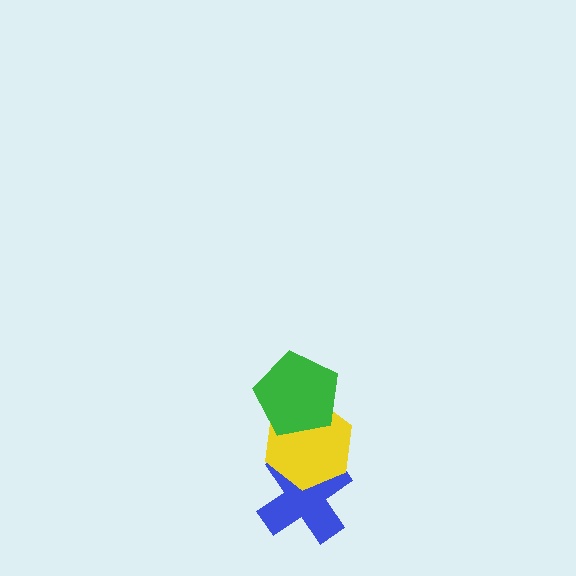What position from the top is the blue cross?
The blue cross is 3rd from the top.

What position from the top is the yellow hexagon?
The yellow hexagon is 2nd from the top.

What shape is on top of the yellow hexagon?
The green pentagon is on top of the yellow hexagon.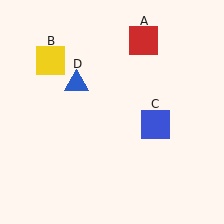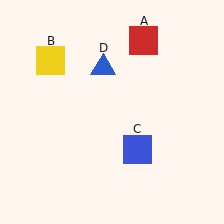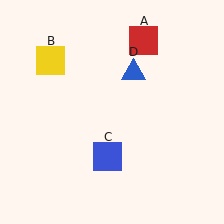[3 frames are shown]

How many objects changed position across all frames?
2 objects changed position: blue square (object C), blue triangle (object D).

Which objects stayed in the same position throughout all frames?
Red square (object A) and yellow square (object B) remained stationary.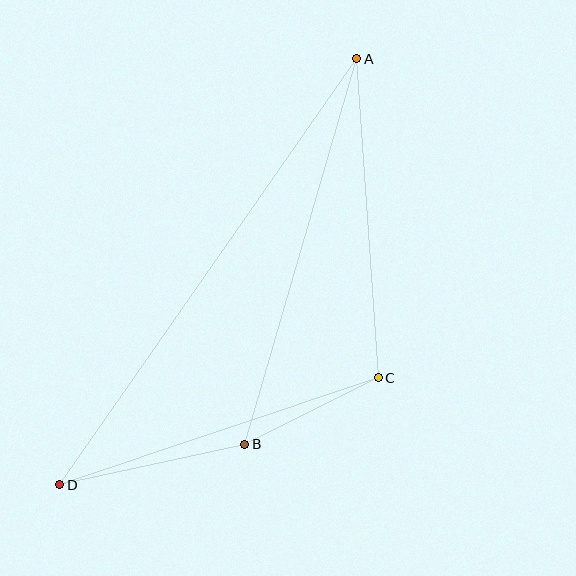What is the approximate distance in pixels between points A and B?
The distance between A and B is approximately 401 pixels.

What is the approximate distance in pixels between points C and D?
The distance between C and D is approximately 336 pixels.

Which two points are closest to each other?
Points B and C are closest to each other.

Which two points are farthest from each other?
Points A and D are farthest from each other.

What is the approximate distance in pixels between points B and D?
The distance between B and D is approximately 189 pixels.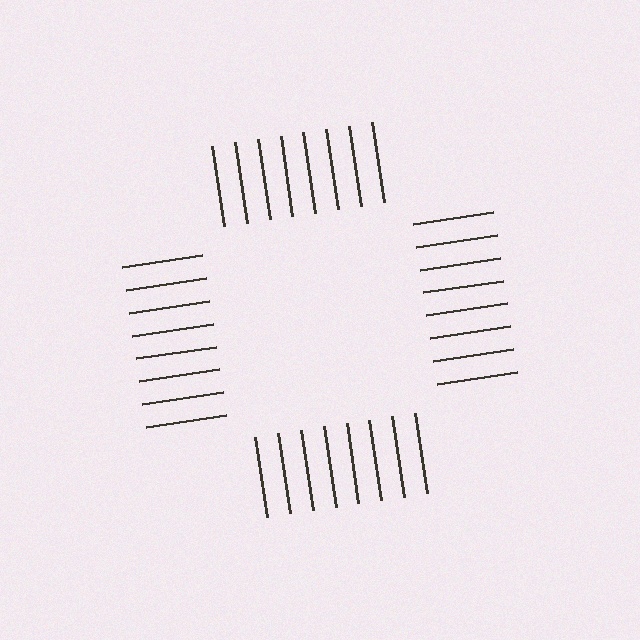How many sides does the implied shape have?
4 sides — the line-ends trace a square.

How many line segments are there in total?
32 — 8 along each of the 4 edges.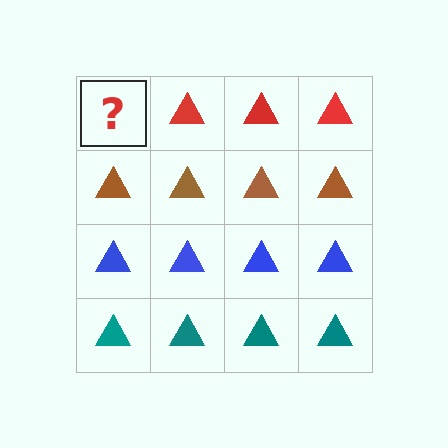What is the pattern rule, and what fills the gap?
The rule is that each row has a consistent color. The gap should be filled with a red triangle.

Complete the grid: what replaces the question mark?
The question mark should be replaced with a red triangle.